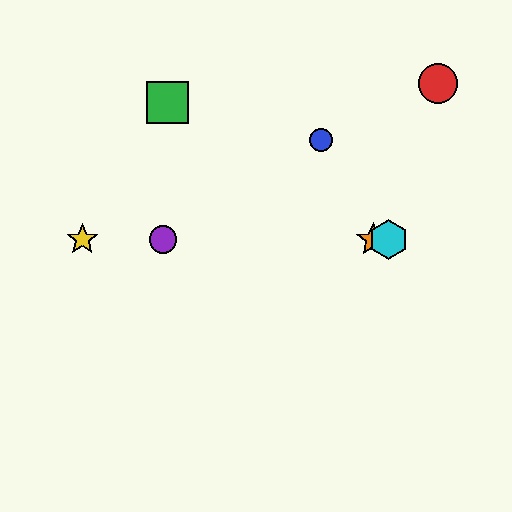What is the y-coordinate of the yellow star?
The yellow star is at y≈240.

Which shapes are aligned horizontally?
The yellow star, the purple circle, the orange star, the cyan hexagon are aligned horizontally.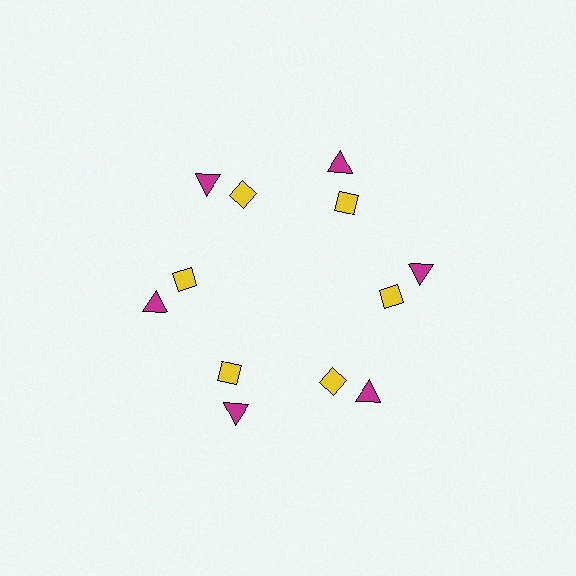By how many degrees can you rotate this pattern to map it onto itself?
The pattern maps onto itself every 60 degrees of rotation.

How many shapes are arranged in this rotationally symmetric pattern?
There are 12 shapes, arranged in 6 groups of 2.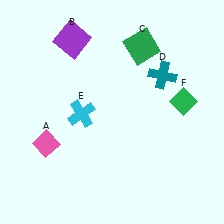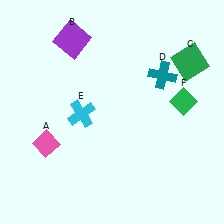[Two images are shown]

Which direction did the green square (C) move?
The green square (C) moved right.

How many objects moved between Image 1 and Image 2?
1 object moved between the two images.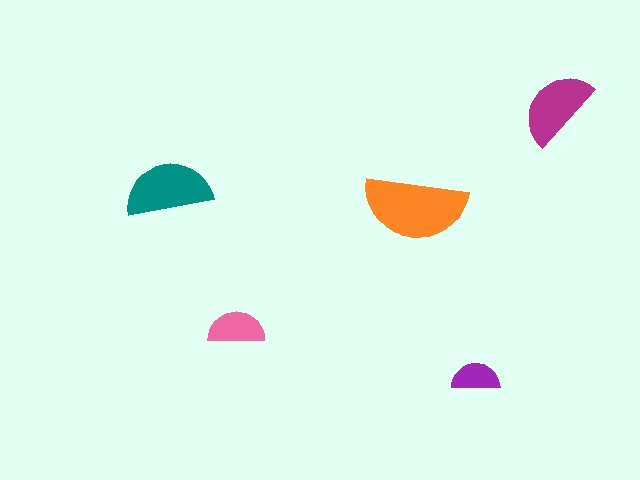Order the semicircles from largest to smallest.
the orange one, the teal one, the magenta one, the pink one, the purple one.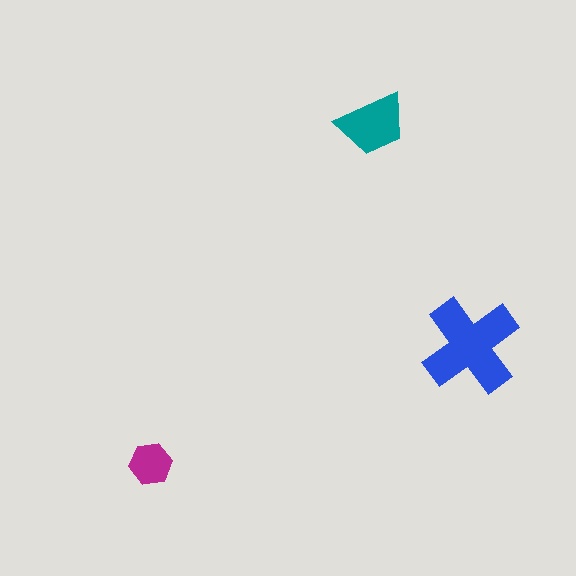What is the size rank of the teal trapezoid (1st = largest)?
2nd.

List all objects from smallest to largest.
The magenta hexagon, the teal trapezoid, the blue cross.